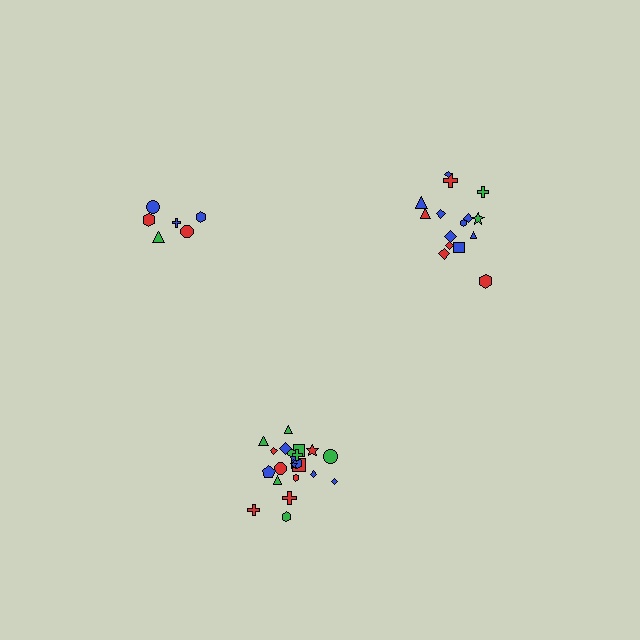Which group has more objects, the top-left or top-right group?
The top-right group.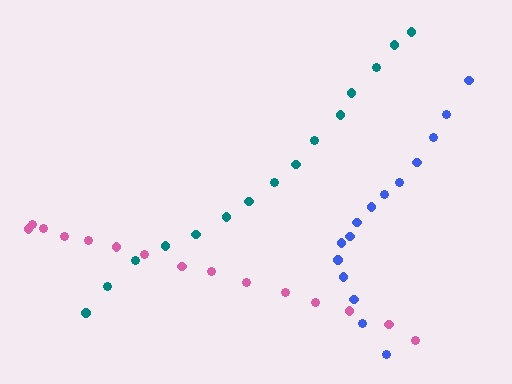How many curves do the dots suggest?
There are 3 distinct paths.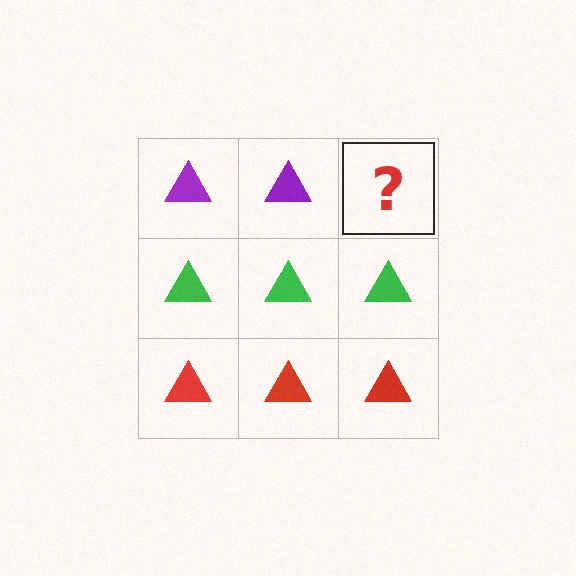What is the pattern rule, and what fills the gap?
The rule is that each row has a consistent color. The gap should be filled with a purple triangle.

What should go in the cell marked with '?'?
The missing cell should contain a purple triangle.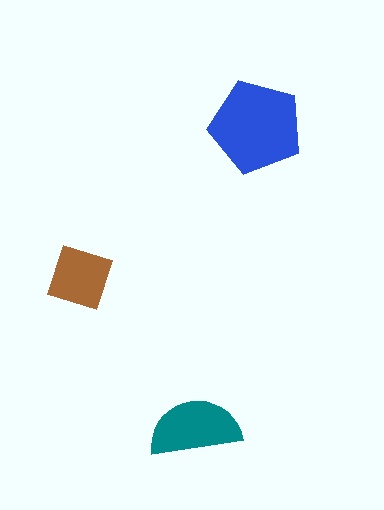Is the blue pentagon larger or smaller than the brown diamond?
Larger.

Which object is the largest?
The blue pentagon.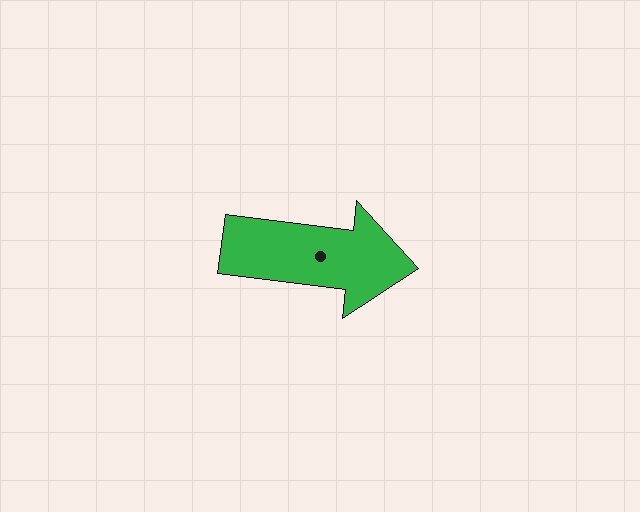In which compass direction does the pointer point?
East.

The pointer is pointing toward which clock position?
Roughly 3 o'clock.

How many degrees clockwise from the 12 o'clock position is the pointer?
Approximately 97 degrees.